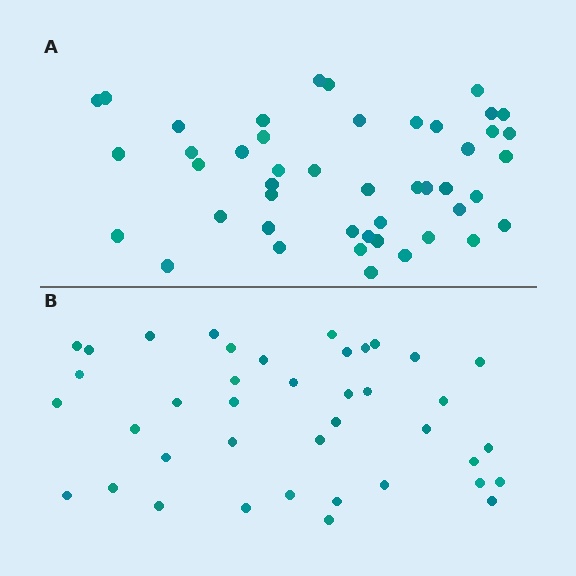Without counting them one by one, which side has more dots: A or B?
Region A (the top region) has more dots.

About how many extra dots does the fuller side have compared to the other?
Region A has about 6 more dots than region B.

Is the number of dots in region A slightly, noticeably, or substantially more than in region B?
Region A has only slightly more — the two regions are fairly close. The ratio is roughly 1.1 to 1.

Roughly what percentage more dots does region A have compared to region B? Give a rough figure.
About 15% more.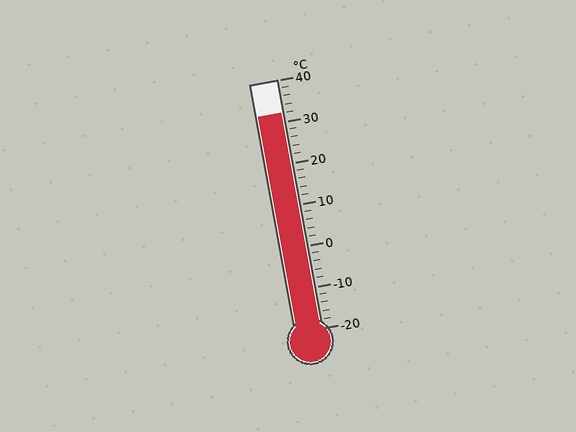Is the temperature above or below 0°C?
The temperature is above 0°C.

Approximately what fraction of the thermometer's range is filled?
The thermometer is filled to approximately 85% of its range.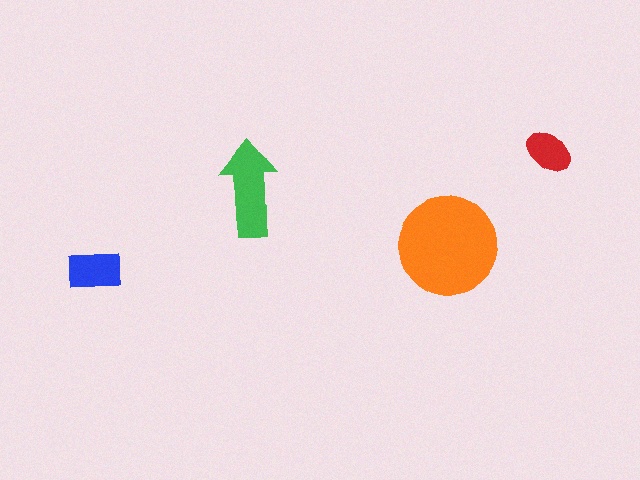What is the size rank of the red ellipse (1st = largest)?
4th.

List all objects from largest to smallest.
The orange circle, the green arrow, the blue rectangle, the red ellipse.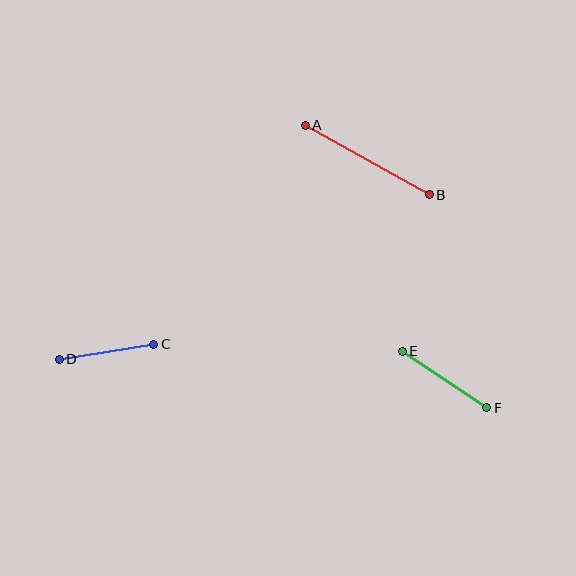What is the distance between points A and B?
The distance is approximately 142 pixels.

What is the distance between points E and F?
The distance is approximately 102 pixels.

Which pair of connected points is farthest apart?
Points A and B are farthest apart.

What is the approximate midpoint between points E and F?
The midpoint is at approximately (445, 379) pixels.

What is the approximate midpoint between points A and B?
The midpoint is at approximately (367, 160) pixels.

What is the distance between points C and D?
The distance is approximately 96 pixels.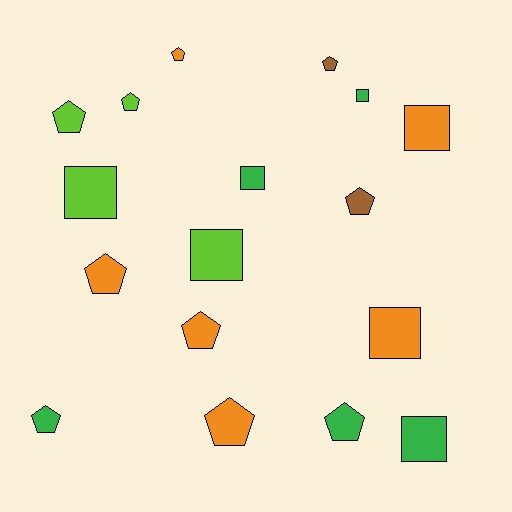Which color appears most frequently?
Orange, with 6 objects.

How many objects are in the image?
There are 17 objects.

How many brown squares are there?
There are no brown squares.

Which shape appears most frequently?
Pentagon, with 10 objects.